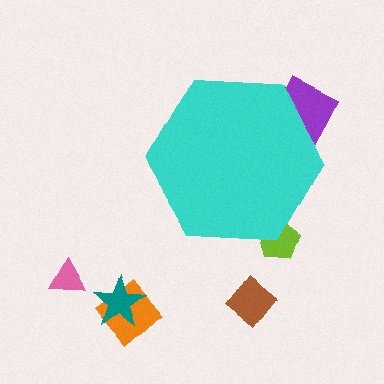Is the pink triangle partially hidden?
No, the pink triangle is fully visible.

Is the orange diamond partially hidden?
No, the orange diamond is fully visible.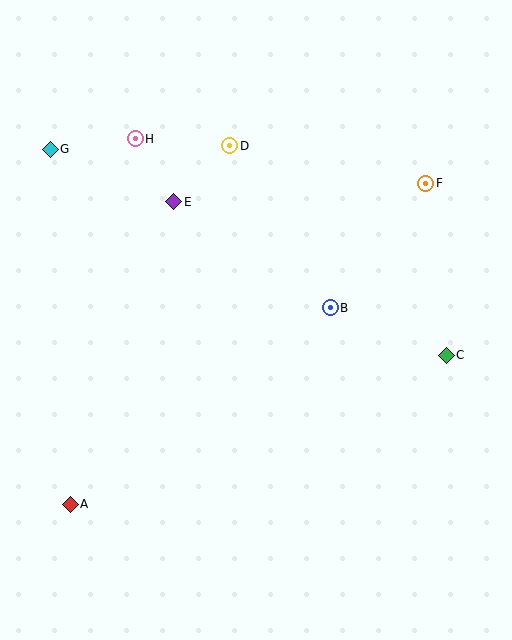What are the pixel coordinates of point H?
Point H is at (135, 139).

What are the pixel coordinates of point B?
Point B is at (330, 308).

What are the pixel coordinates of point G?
Point G is at (50, 149).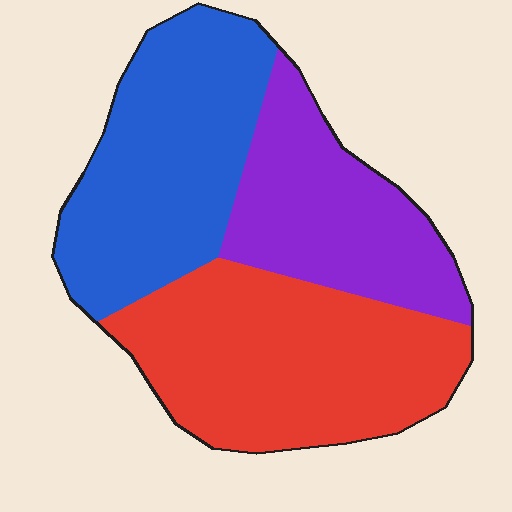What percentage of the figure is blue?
Blue takes up between a third and a half of the figure.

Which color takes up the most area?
Red, at roughly 40%.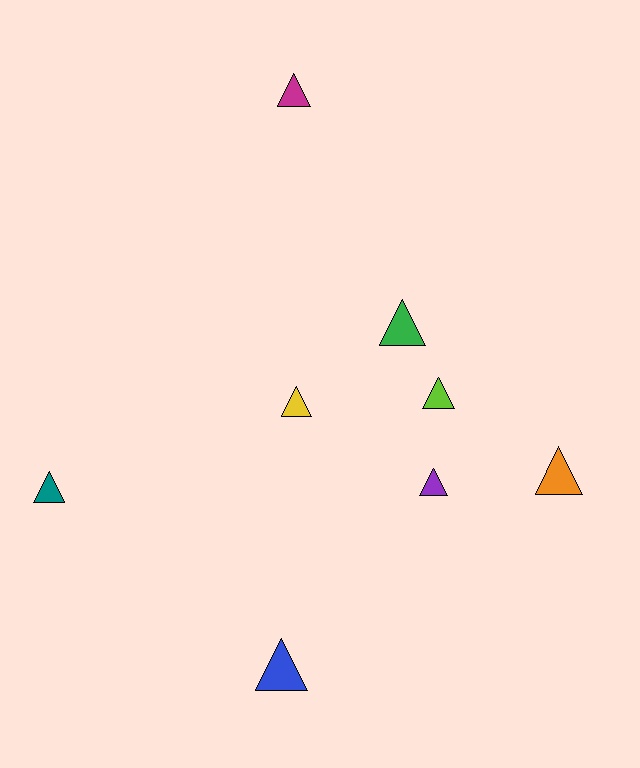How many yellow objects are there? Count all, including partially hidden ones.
There is 1 yellow object.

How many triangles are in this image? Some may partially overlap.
There are 8 triangles.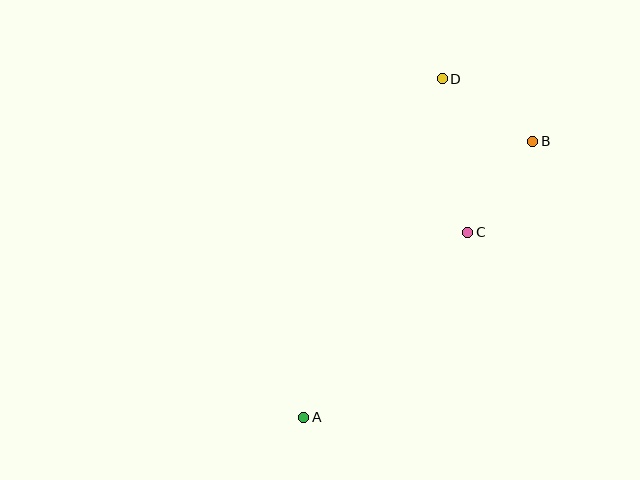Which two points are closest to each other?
Points B and D are closest to each other.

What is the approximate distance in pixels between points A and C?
The distance between A and C is approximately 247 pixels.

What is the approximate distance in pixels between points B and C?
The distance between B and C is approximately 112 pixels.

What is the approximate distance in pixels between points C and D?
The distance between C and D is approximately 156 pixels.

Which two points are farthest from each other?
Points A and D are farthest from each other.